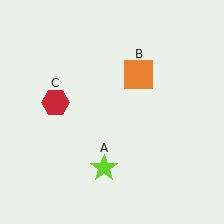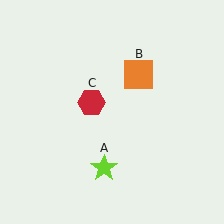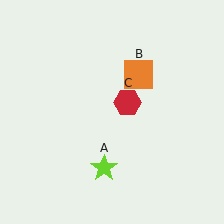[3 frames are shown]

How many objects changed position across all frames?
1 object changed position: red hexagon (object C).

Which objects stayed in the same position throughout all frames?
Lime star (object A) and orange square (object B) remained stationary.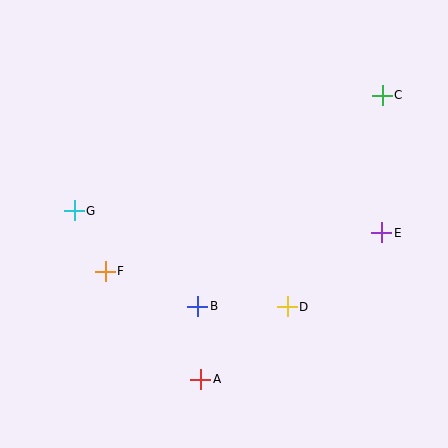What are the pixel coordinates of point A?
Point A is at (201, 379).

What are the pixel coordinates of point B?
Point B is at (198, 306).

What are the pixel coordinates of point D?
Point D is at (287, 307).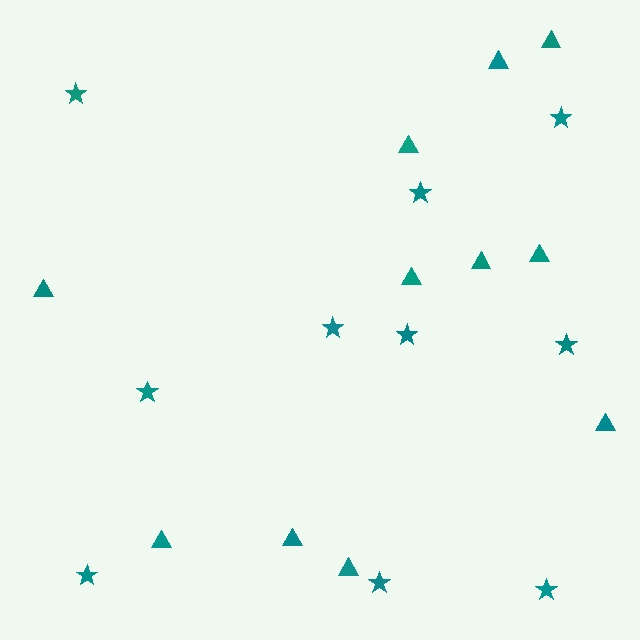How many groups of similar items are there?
There are 2 groups: one group of stars (10) and one group of triangles (11).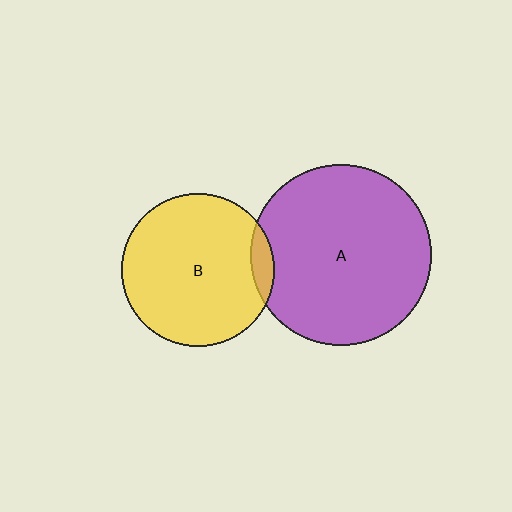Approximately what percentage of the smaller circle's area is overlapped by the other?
Approximately 5%.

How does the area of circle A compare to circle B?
Approximately 1.4 times.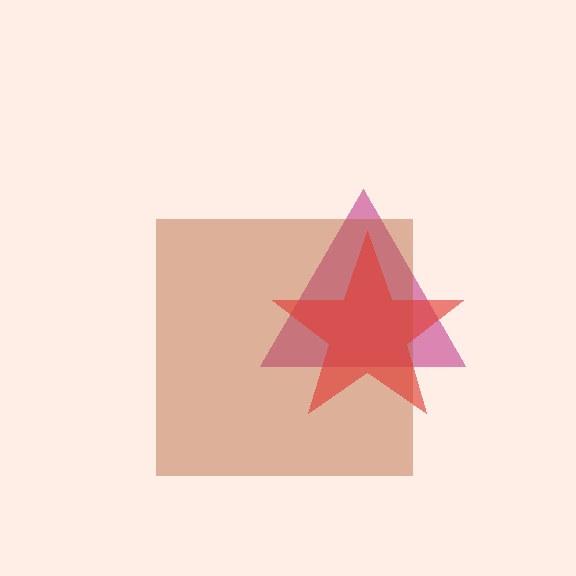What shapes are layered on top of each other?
The layered shapes are: a magenta triangle, a brown square, a red star.